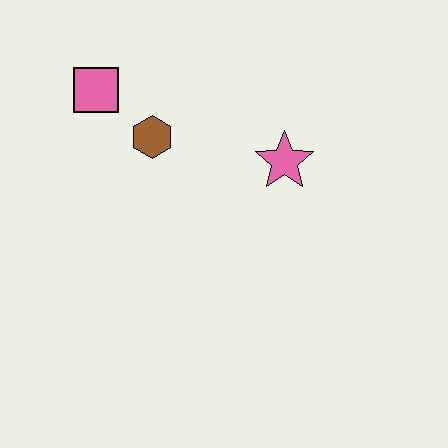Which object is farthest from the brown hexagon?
The pink star is farthest from the brown hexagon.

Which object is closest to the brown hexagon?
The pink square is closest to the brown hexagon.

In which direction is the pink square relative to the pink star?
The pink square is to the left of the pink star.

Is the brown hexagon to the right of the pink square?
Yes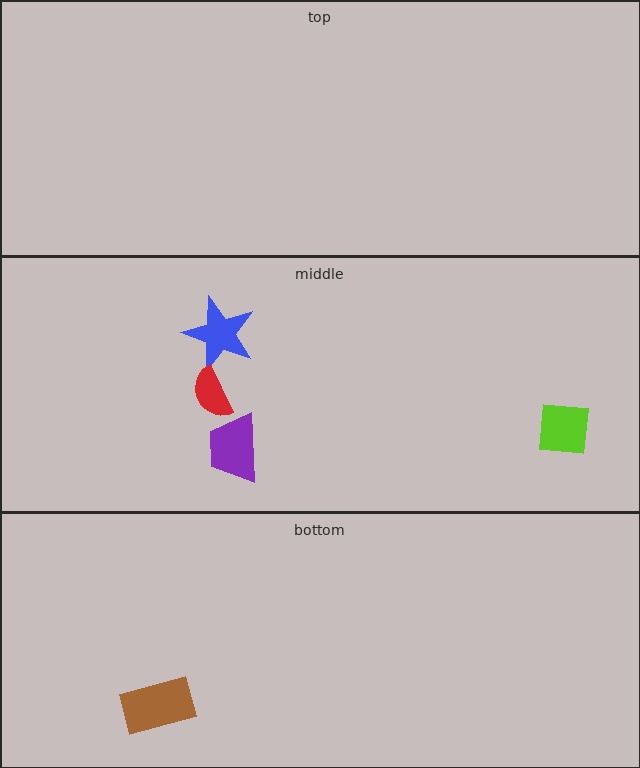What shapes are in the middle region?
The purple trapezoid, the blue star, the lime square, the red semicircle.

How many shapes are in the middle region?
4.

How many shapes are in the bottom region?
1.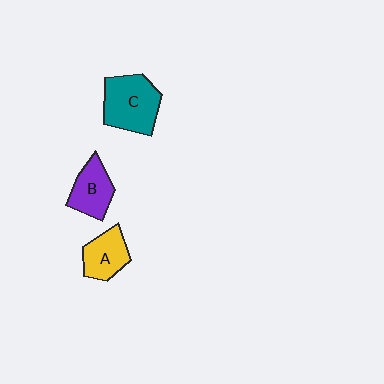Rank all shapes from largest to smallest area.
From largest to smallest: C (teal), B (purple), A (yellow).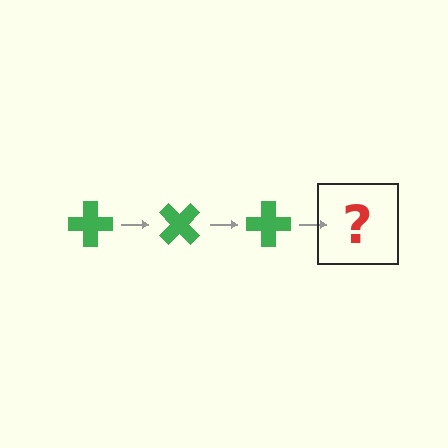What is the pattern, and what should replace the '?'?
The pattern is that the cross rotates 45 degrees each step. The '?' should be a green cross rotated 135 degrees.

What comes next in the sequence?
The next element should be a green cross rotated 135 degrees.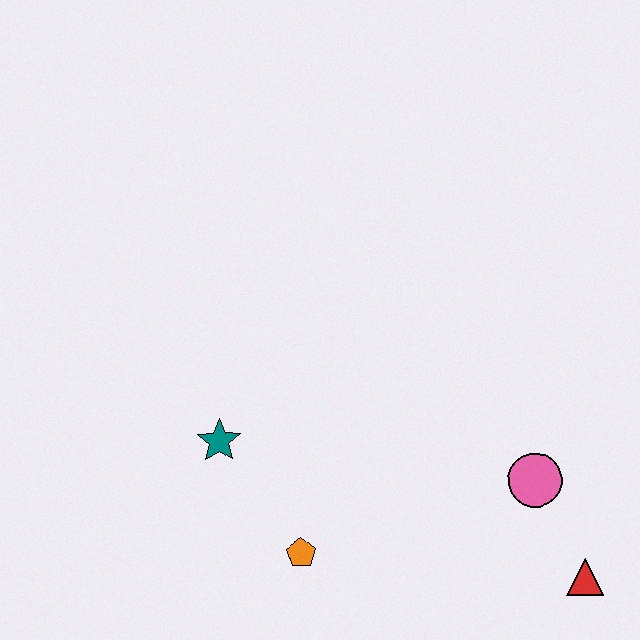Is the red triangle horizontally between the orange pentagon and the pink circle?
No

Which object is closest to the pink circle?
The red triangle is closest to the pink circle.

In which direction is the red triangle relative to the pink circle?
The red triangle is below the pink circle.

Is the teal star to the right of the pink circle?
No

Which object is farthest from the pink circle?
The teal star is farthest from the pink circle.